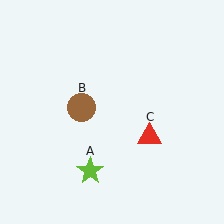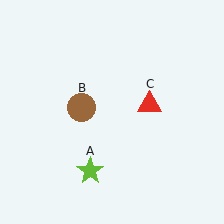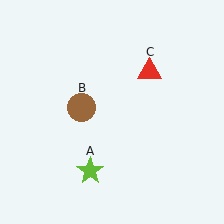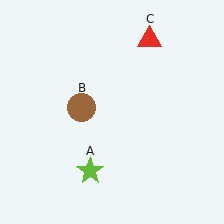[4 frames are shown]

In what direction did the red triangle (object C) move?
The red triangle (object C) moved up.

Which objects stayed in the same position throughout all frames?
Lime star (object A) and brown circle (object B) remained stationary.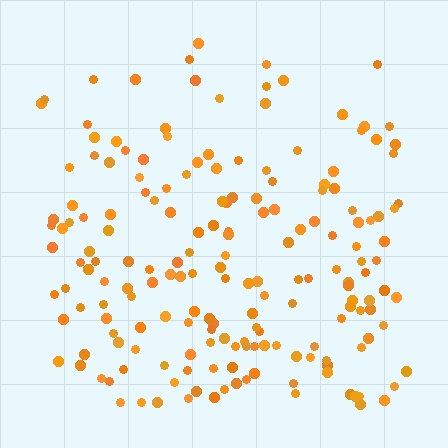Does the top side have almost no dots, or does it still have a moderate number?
Still a moderate number, just noticeably fewer than the bottom.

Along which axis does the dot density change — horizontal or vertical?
Vertical.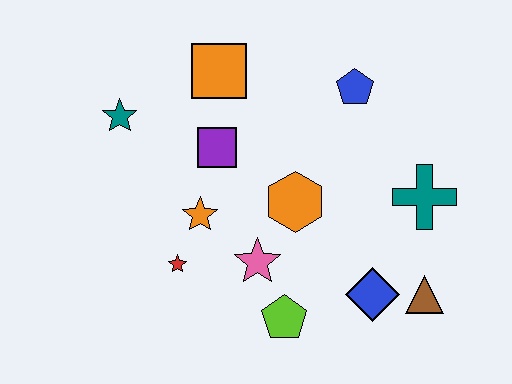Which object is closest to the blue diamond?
The brown triangle is closest to the blue diamond.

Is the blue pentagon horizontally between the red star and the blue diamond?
Yes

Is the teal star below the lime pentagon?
No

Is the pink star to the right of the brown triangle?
No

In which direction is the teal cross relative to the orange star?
The teal cross is to the right of the orange star.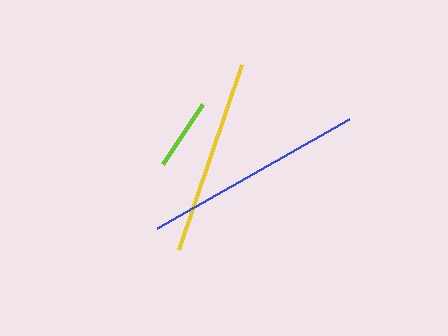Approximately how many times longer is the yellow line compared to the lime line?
The yellow line is approximately 2.7 times the length of the lime line.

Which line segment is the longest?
The blue line is the longest at approximately 221 pixels.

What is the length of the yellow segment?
The yellow segment is approximately 195 pixels long.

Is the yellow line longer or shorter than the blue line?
The blue line is longer than the yellow line.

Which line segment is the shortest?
The lime line is the shortest at approximately 73 pixels.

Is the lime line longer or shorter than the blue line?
The blue line is longer than the lime line.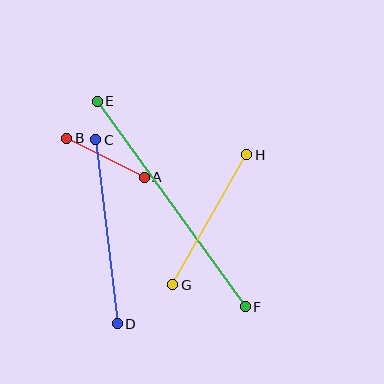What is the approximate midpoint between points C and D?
The midpoint is at approximately (106, 232) pixels.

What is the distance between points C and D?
The distance is approximately 185 pixels.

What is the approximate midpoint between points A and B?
The midpoint is at approximately (105, 158) pixels.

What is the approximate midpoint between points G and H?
The midpoint is at approximately (210, 220) pixels.